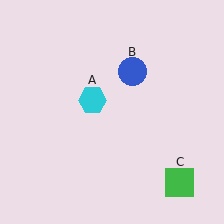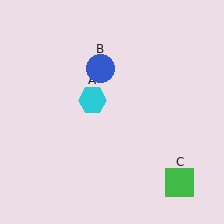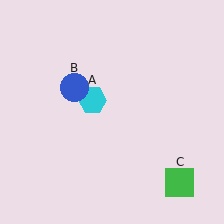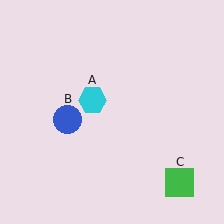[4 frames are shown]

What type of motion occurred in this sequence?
The blue circle (object B) rotated counterclockwise around the center of the scene.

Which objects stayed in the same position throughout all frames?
Cyan hexagon (object A) and green square (object C) remained stationary.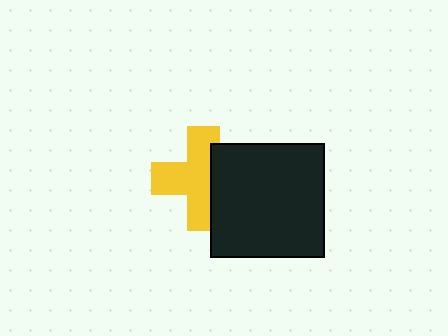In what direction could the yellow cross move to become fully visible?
The yellow cross could move left. That would shift it out from behind the black square entirely.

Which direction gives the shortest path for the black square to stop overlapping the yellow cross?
Moving right gives the shortest separation.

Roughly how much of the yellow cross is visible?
About half of it is visible (roughly 63%).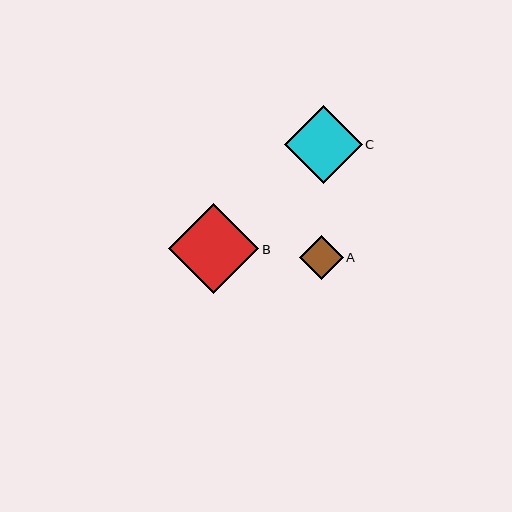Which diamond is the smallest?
Diamond A is the smallest with a size of approximately 43 pixels.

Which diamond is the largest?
Diamond B is the largest with a size of approximately 90 pixels.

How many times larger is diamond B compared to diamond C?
Diamond B is approximately 1.1 times the size of diamond C.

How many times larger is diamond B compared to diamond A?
Diamond B is approximately 2.1 times the size of diamond A.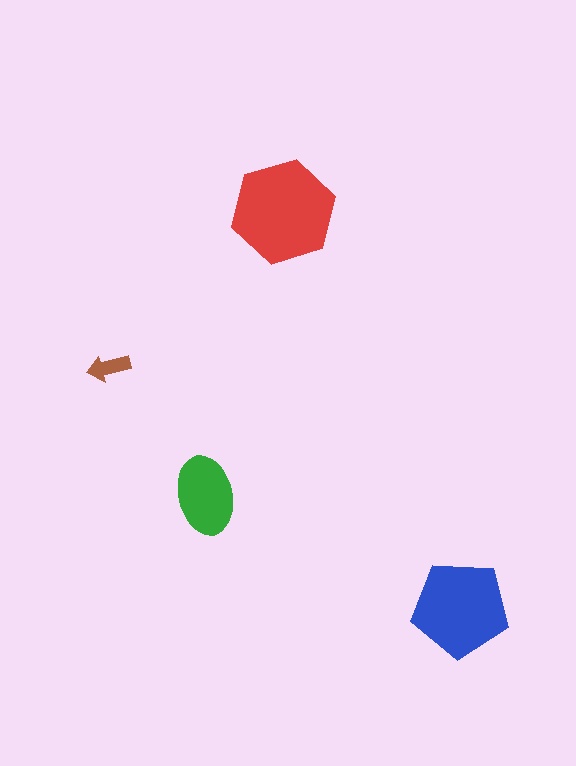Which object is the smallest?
The brown arrow.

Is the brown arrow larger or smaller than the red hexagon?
Smaller.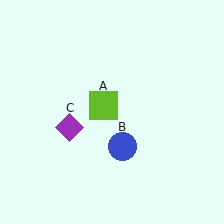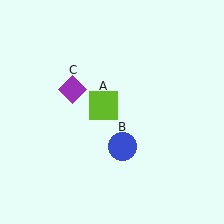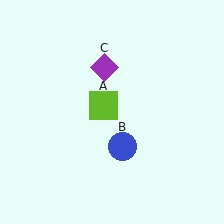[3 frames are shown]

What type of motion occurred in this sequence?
The purple diamond (object C) rotated clockwise around the center of the scene.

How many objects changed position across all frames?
1 object changed position: purple diamond (object C).